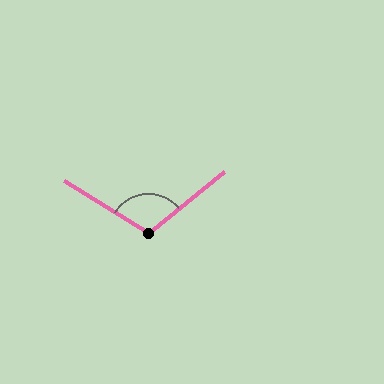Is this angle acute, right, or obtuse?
It is obtuse.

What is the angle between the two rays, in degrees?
Approximately 109 degrees.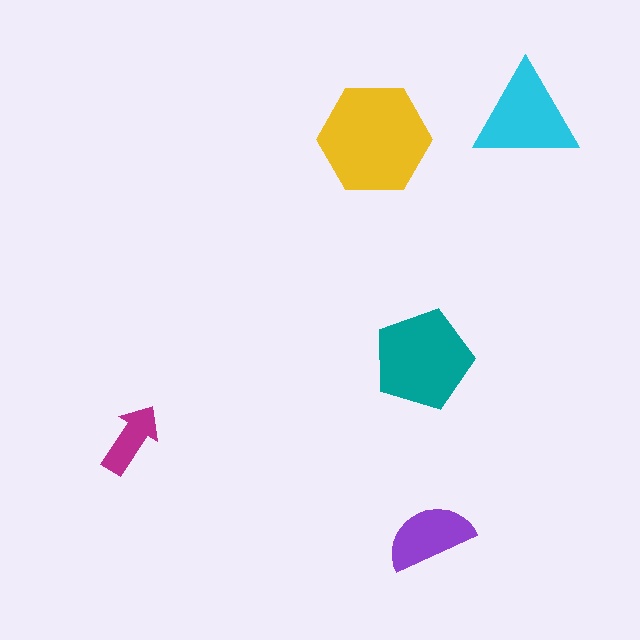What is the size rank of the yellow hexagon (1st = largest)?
1st.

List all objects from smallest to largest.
The magenta arrow, the purple semicircle, the cyan triangle, the teal pentagon, the yellow hexagon.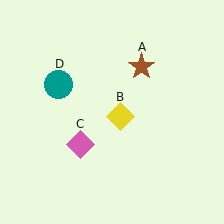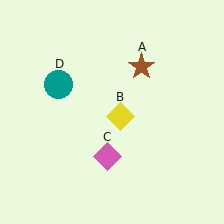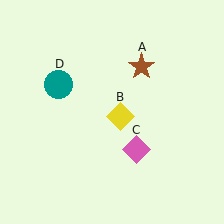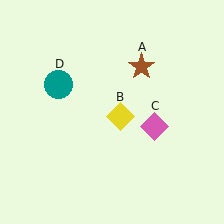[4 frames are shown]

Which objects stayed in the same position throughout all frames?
Brown star (object A) and yellow diamond (object B) and teal circle (object D) remained stationary.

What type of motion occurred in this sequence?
The pink diamond (object C) rotated counterclockwise around the center of the scene.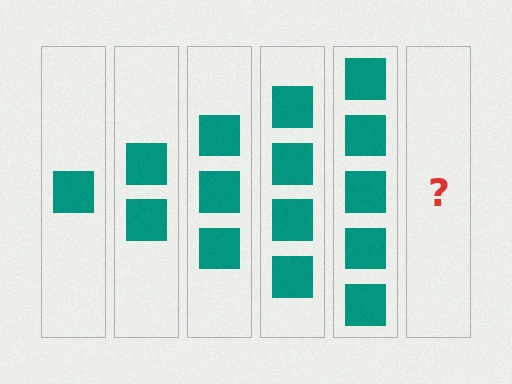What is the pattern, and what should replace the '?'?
The pattern is that each step adds one more square. The '?' should be 6 squares.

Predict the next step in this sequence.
The next step is 6 squares.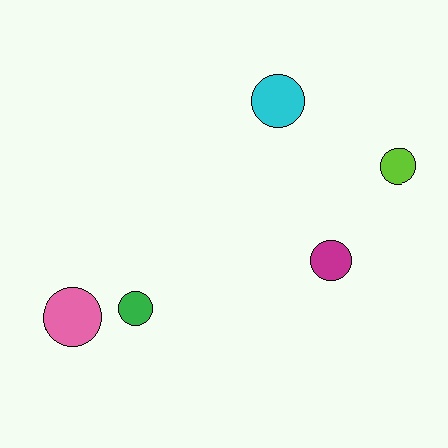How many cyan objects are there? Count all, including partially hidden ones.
There is 1 cyan object.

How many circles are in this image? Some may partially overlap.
There are 5 circles.